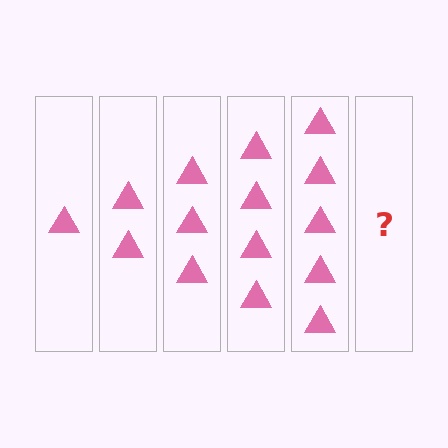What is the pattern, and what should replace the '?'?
The pattern is that each step adds one more triangle. The '?' should be 6 triangles.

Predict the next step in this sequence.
The next step is 6 triangles.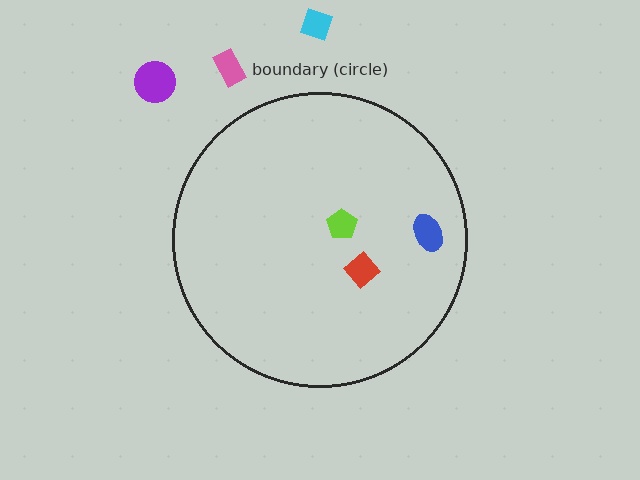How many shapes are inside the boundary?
3 inside, 3 outside.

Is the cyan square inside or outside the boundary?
Outside.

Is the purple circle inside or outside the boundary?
Outside.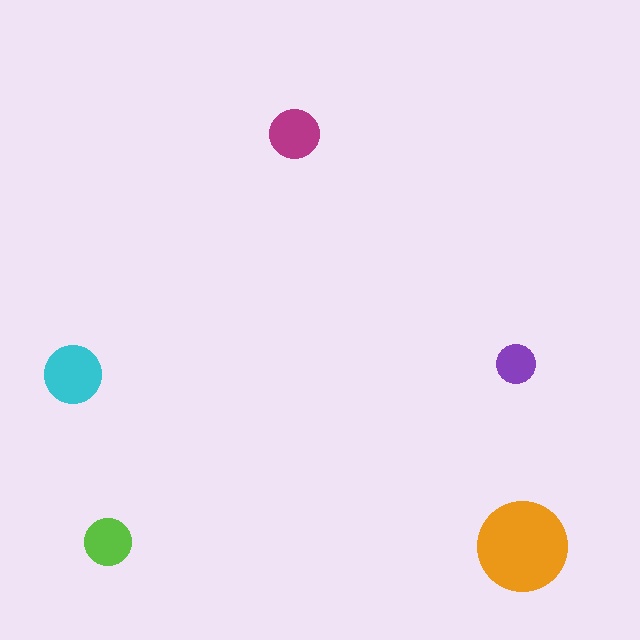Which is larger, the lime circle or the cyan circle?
The cyan one.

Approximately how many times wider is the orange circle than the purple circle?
About 2.5 times wider.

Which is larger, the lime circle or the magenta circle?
The magenta one.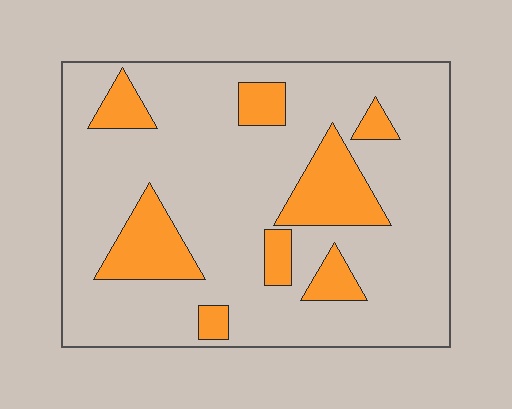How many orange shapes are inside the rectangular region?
8.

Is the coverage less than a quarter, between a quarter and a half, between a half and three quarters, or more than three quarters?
Less than a quarter.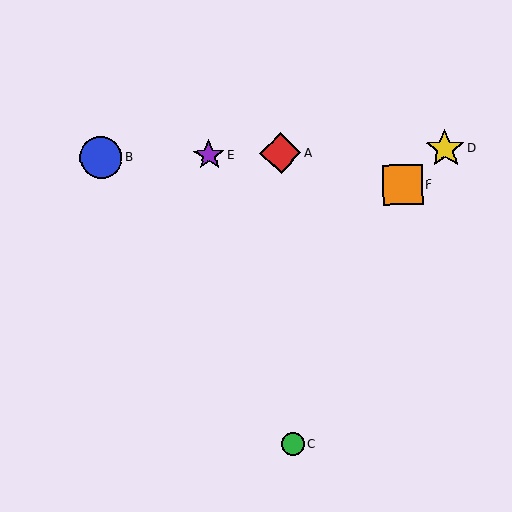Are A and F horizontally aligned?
No, A is at y≈153 and F is at y≈185.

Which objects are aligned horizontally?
Objects A, B, D, E are aligned horizontally.